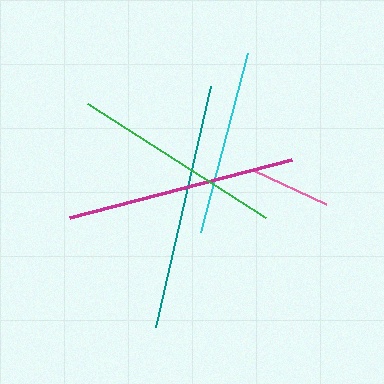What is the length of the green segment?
The green segment is approximately 211 pixels long.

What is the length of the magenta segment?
The magenta segment is approximately 229 pixels long.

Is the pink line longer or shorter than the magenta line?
The magenta line is longer than the pink line.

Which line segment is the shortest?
The pink line is the shortest at approximately 81 pixels.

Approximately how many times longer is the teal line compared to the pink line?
The teal line is approximately 3.1 times the length of the pink line.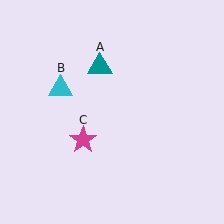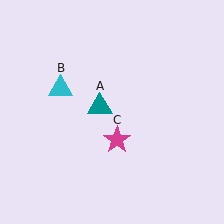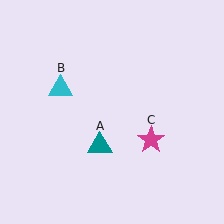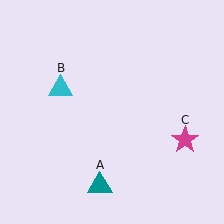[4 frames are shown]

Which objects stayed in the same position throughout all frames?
Cyan triangle (object B) remained stationary.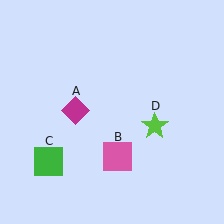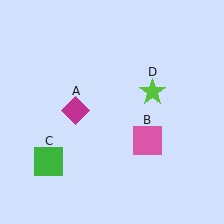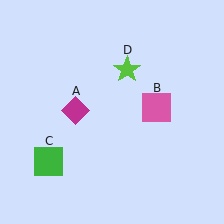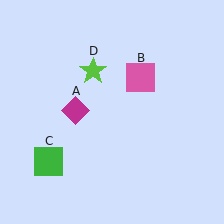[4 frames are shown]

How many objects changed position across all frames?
2 objects changed position: pink square (object B), lime star (object D).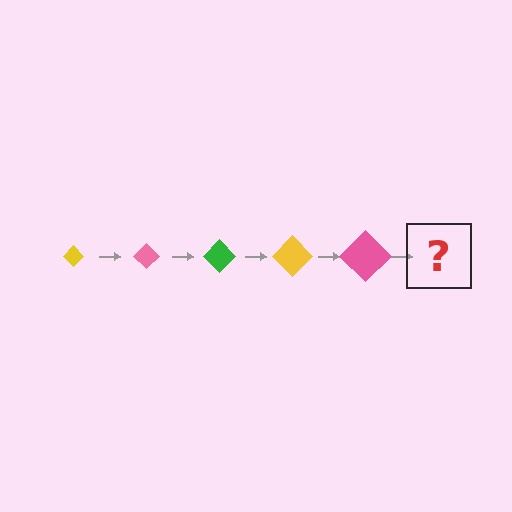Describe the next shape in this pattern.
It should be a green diamond, larger than the previous one.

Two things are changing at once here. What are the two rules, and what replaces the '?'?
The two rules are that the diamond grows larger each step and the color cycles through yellow, pink, and green. The '?' should be a green diamond, larger than the previous one.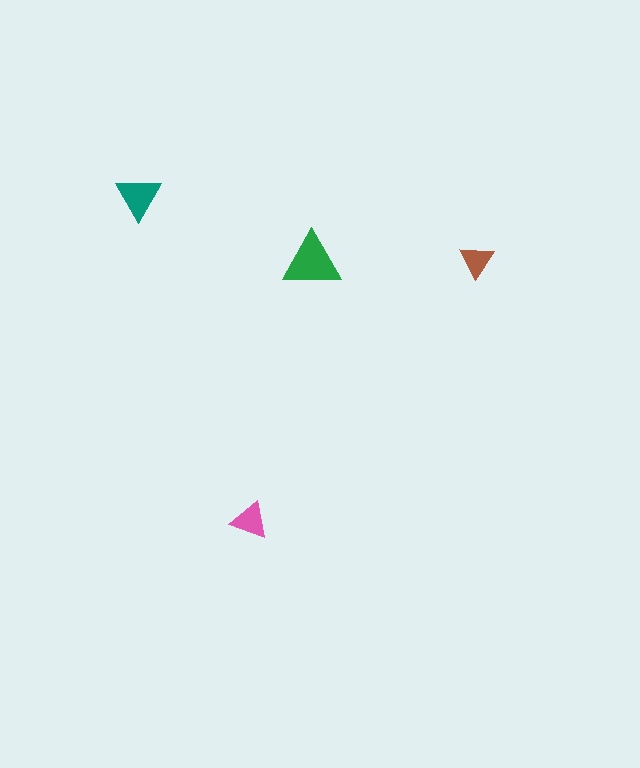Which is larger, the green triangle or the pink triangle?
The green one.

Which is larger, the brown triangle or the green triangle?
The green one.